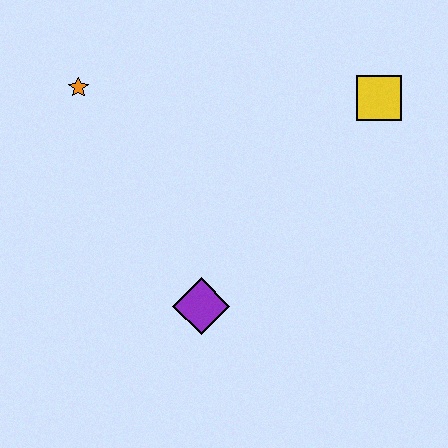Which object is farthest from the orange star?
The yellow square is farthest from the orange star.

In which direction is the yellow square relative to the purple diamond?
The yellow square is above the purple diamond.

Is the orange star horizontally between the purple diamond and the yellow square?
No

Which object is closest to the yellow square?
The purple diamond is closest to the yellow square.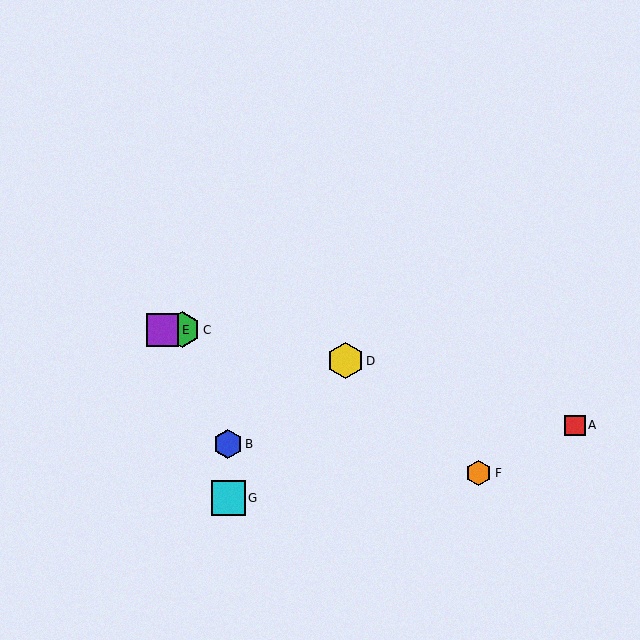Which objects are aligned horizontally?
Objects C, E are aligned horizontally.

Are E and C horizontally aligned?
Yes, both are at y≈330.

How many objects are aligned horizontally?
2 objects (C, E) are aligned horizontally.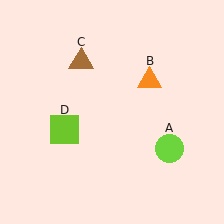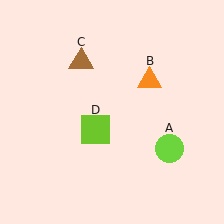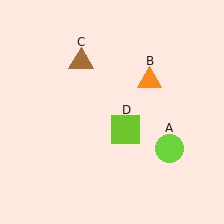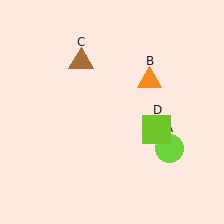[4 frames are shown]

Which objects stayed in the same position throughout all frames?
Lime circle (object A) and orange triangle (object B) and brown triangle (object C) remained stationary.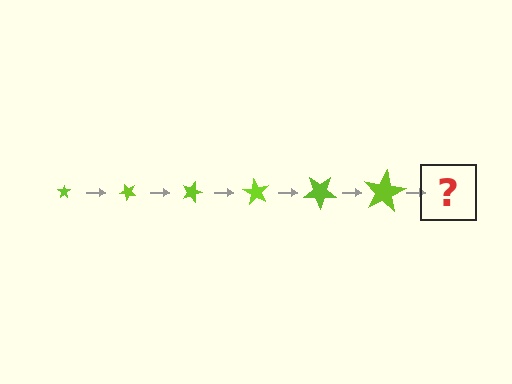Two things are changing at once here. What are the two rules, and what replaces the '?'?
The two rules are that the star grows larger each step and it rotates 45 degrees each step. The '?' should be a star, larger than the previous one and rotated 270 degrees from the start.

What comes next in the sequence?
The next element should be a star, larger than the previous one and rotated 270 degrees from the start.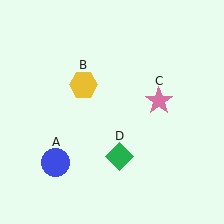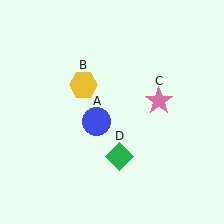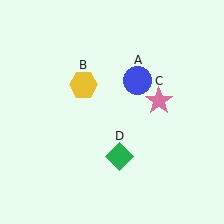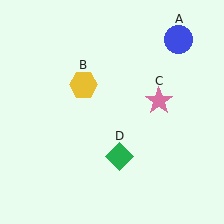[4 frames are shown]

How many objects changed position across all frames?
1 object changed position: blue circle (object A).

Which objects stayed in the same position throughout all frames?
Yellow hexagon (object B) and pink star (object C) and green diamond (object D) remained stationary.